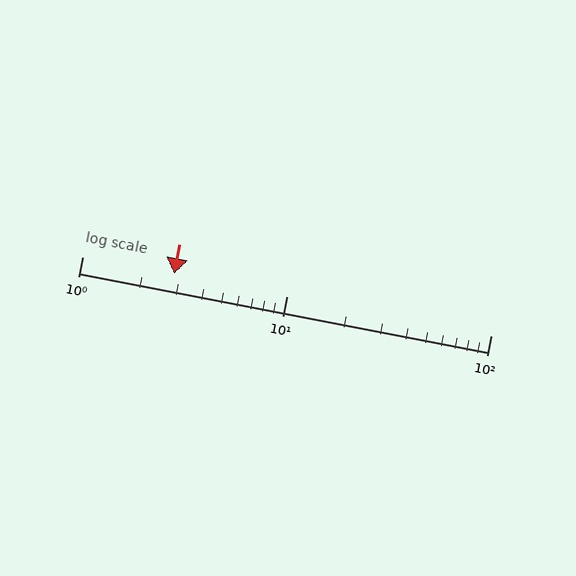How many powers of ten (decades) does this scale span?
The scale spans 2 decades, from 1 to 100.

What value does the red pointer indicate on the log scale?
The pointer indicates approximately 2.8.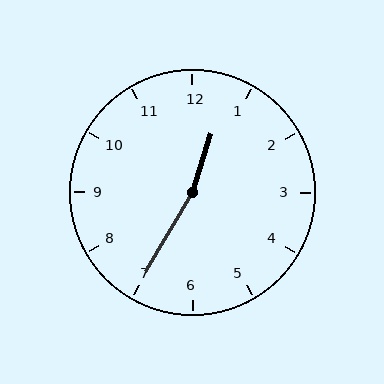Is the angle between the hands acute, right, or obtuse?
It is obtuse.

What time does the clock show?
12:35.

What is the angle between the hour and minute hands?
Approximately 168 degrees.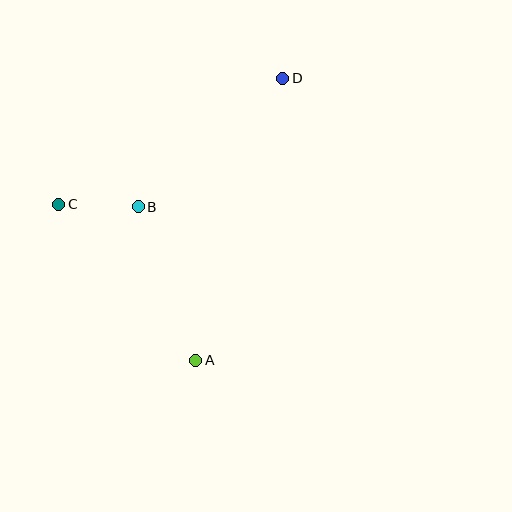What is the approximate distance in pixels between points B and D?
The distance between B and D is approximately 193 pixels.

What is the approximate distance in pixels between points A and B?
The distance between A and B is approximately 164 pixels.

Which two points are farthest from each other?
Points A and D are farthest from each other.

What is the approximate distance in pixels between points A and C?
The distance between A and C is approximately 207 pixels.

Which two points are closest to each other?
Points B and C are closest to each other.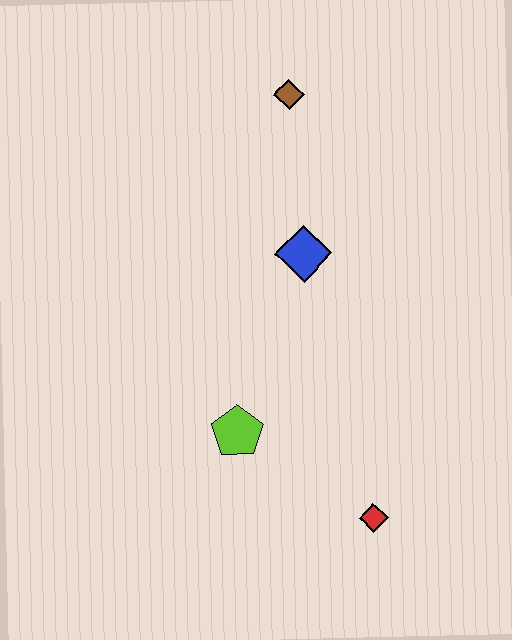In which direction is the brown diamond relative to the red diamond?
The brown diamond is above the red diamond.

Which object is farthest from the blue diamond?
The red diamond is farthest from the blue diamond.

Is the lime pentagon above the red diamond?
Yes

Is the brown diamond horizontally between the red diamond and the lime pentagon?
Yes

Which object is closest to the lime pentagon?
The red diamond is closest to the lime pentagon.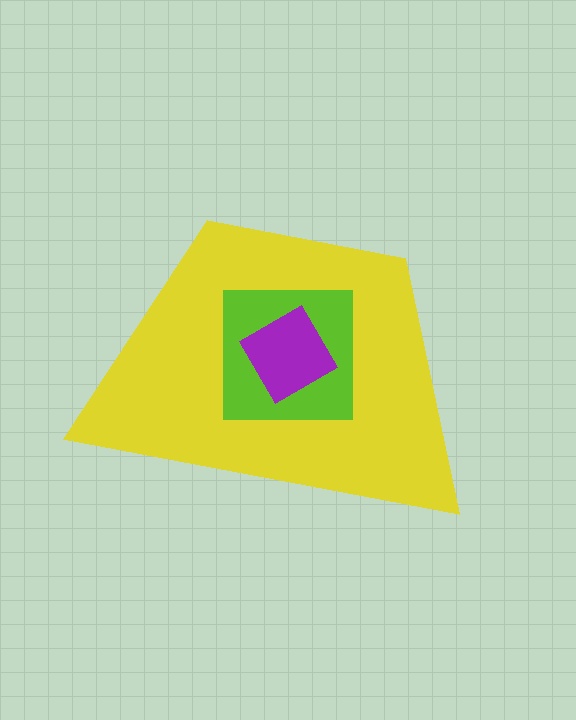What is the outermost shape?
The yellow trapezoid.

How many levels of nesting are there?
3.